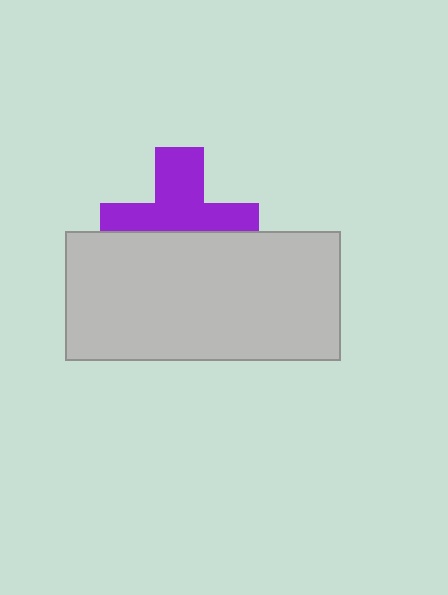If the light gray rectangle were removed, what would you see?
You would see the complete purple cross.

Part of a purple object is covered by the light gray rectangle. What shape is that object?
It is a cross.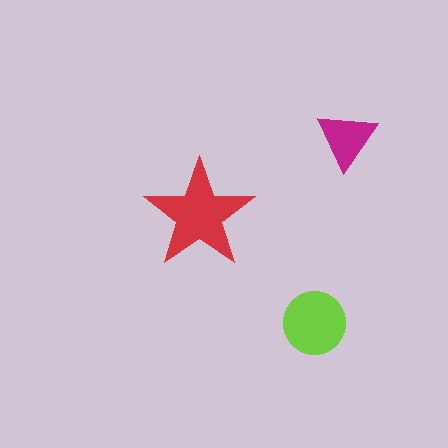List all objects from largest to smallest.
The red star, the lime circle, the magenta triangle.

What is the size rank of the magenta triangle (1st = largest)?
3rd.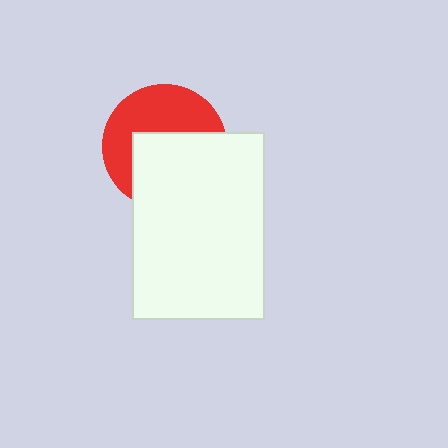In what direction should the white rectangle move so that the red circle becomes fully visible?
The white rectangle should move down. That is the shortest direction to clear the overlap and leave the red circle fully visible.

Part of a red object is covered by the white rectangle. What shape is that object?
It is a circle.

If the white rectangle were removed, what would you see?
You would see the complete red circle.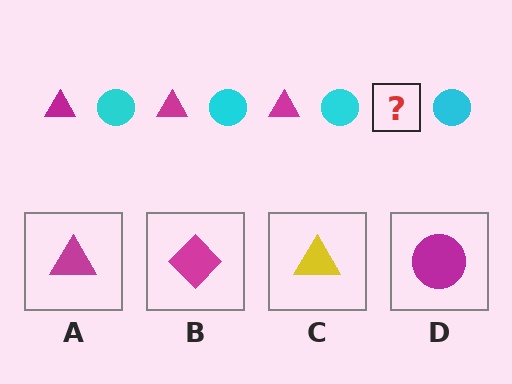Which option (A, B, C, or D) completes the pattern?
A.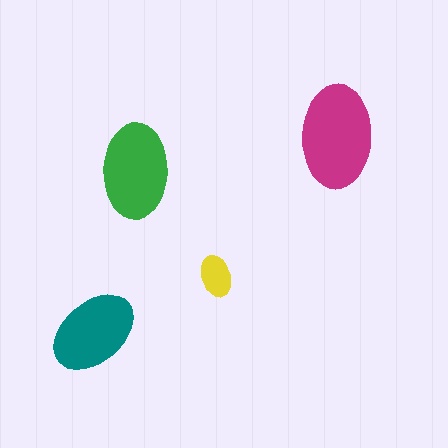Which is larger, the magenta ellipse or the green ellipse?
The magenta one.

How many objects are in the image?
There are 4 objects in the image.